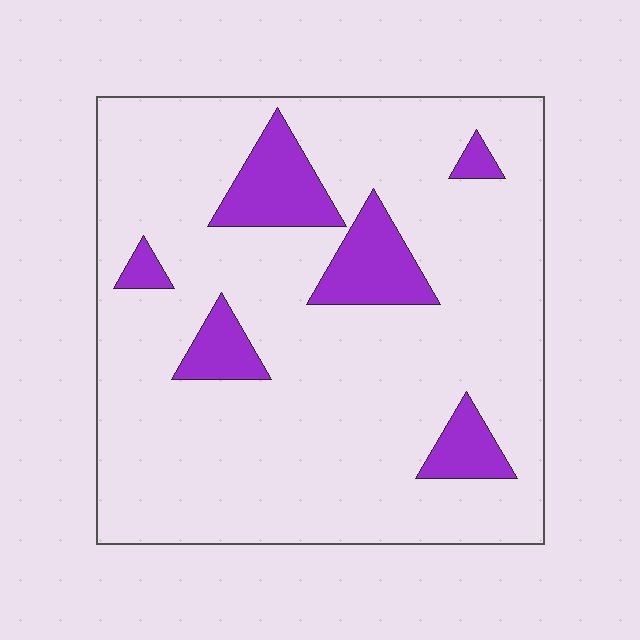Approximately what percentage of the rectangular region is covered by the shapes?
Approximately 15%.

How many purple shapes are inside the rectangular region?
6.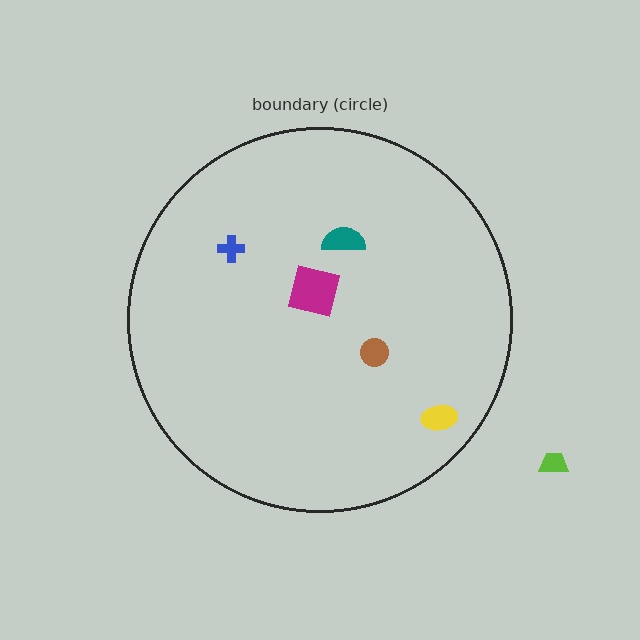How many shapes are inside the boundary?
5 inside, 1 outside.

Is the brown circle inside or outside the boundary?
Inside.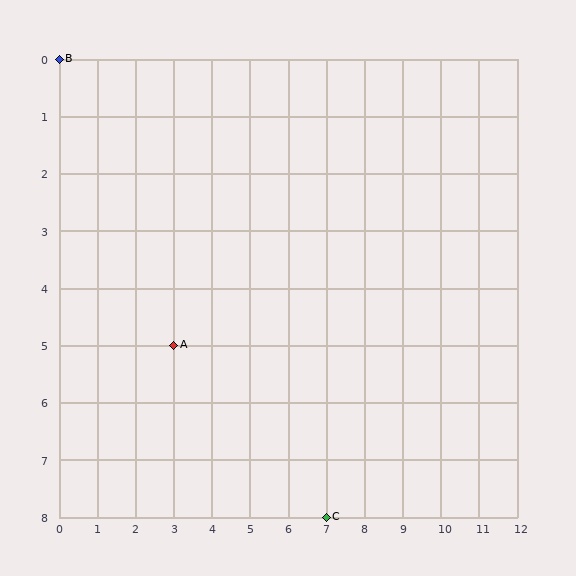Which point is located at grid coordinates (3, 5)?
Point A is at (3, 5).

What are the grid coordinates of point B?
Point B is at grid coordinates (0, 0).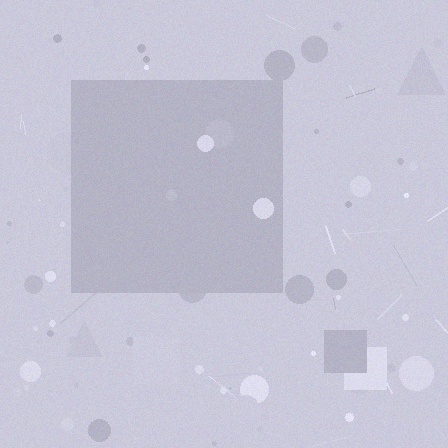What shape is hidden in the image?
A square is hidden in the image.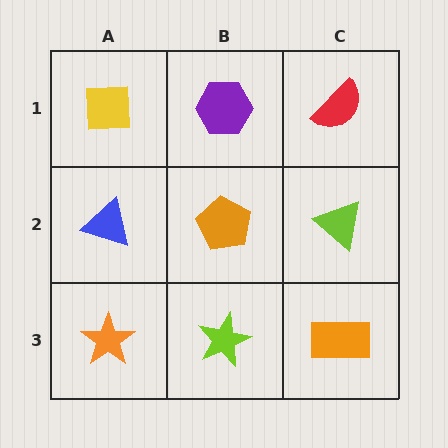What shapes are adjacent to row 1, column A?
A blue triangle (row 2, column A), a purple hexagon (row 1, column B).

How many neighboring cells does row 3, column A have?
2.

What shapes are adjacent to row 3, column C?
A lime triangle (row 2, column C), a lime star (row 3, column B).